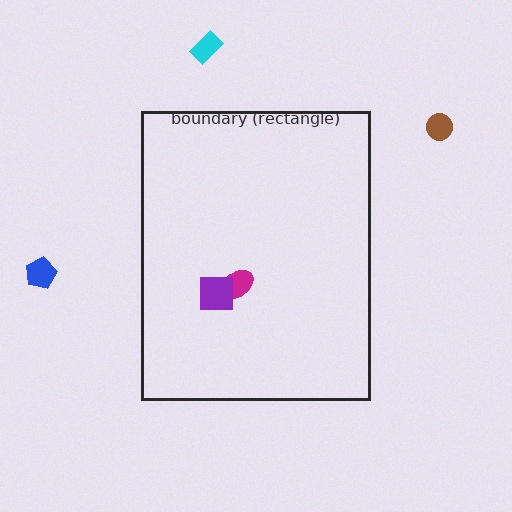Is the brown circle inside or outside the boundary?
Outside.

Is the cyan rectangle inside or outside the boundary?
Outside.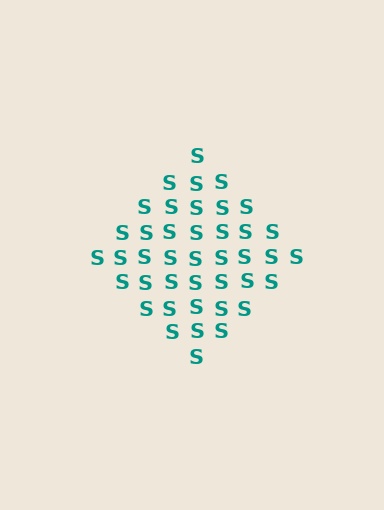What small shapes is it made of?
It is made of small letter S's.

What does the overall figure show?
The overall figure shows a diamond.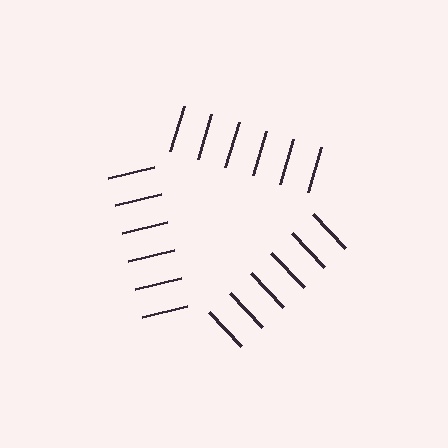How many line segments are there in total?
18 — 6 along each of the 3 edges.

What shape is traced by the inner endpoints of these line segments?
An illusory triangle — the line segments terminate on its edges but no continuous stroke is drawn.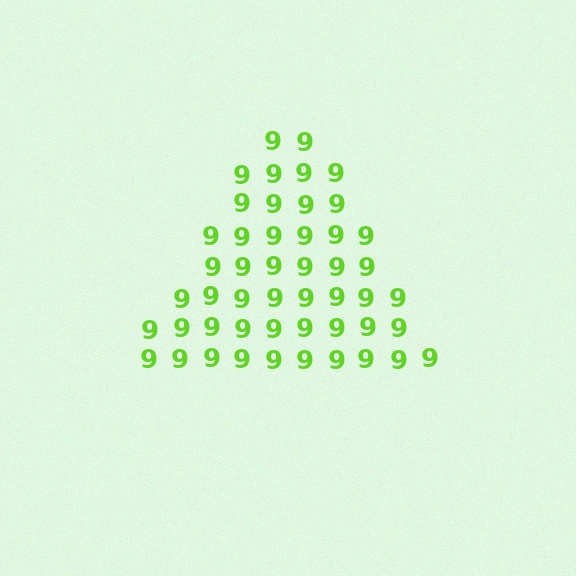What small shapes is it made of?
It is made of small digit 9's.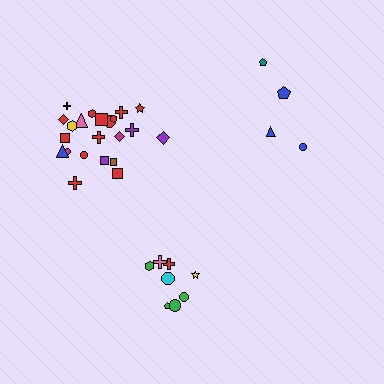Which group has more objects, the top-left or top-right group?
The top-left group.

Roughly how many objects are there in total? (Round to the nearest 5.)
Roughly 35 objects in total.